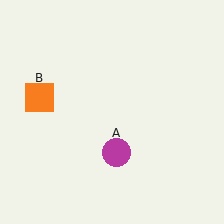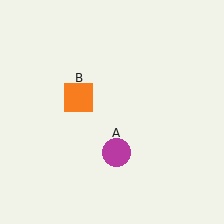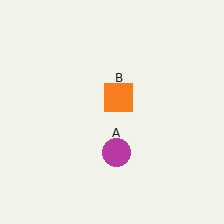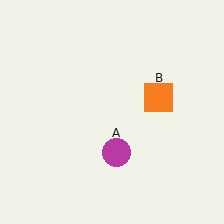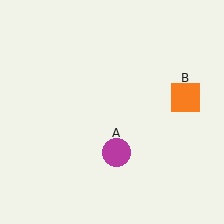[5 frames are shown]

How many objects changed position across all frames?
1 object changed position: orange square (object B).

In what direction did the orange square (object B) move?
The orange square (object B) moved right.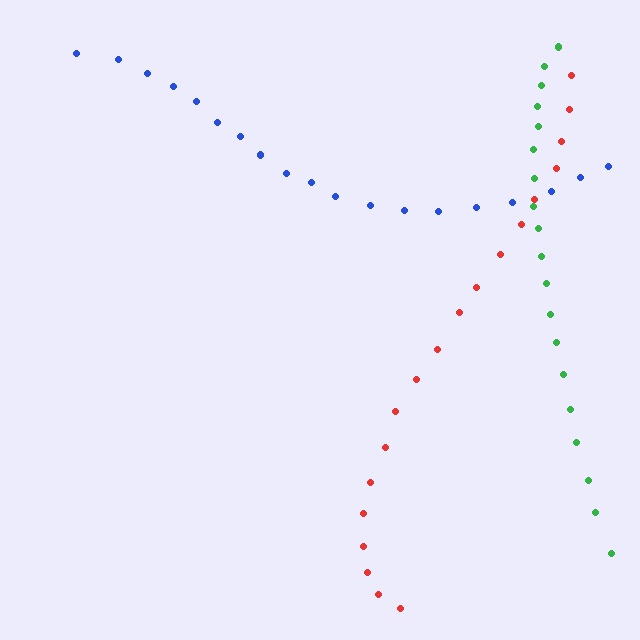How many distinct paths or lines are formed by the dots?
There are 3 distinct paths.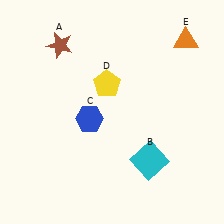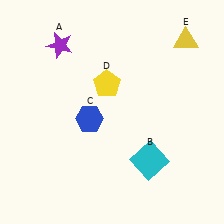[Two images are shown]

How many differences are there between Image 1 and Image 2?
There are 2 differences between the two images.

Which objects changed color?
A changed from brown to purple. E changed from orange to yellow.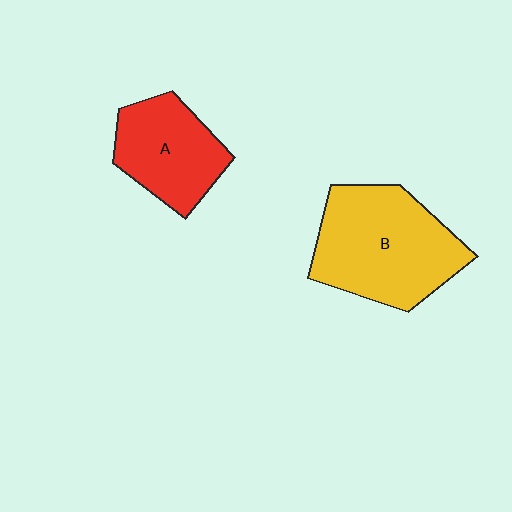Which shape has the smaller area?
Shape A (red).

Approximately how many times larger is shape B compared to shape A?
Approximately 1.5 times.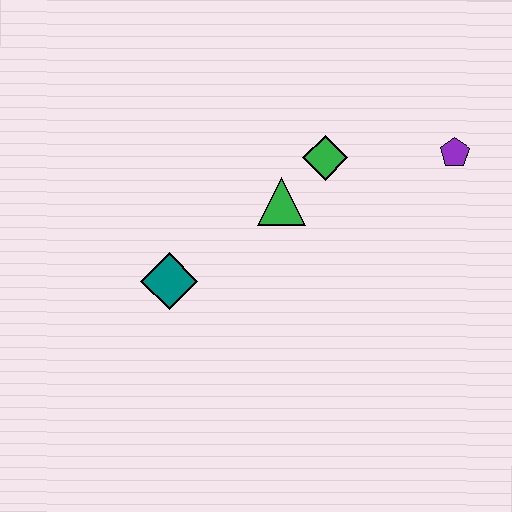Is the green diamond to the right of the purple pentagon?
No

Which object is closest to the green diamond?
The green triangle is closest to the green diamond.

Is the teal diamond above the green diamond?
No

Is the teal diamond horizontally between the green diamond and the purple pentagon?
No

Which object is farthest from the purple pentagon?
The teal diamond is farthest from the purple pentagon.